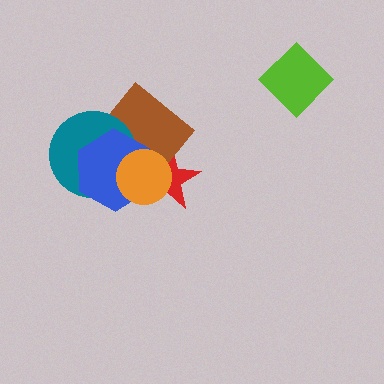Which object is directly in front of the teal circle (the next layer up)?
The blue hexagon is directly in front of the teal circle.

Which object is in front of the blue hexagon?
The orange circle is in front of the blue hexagon.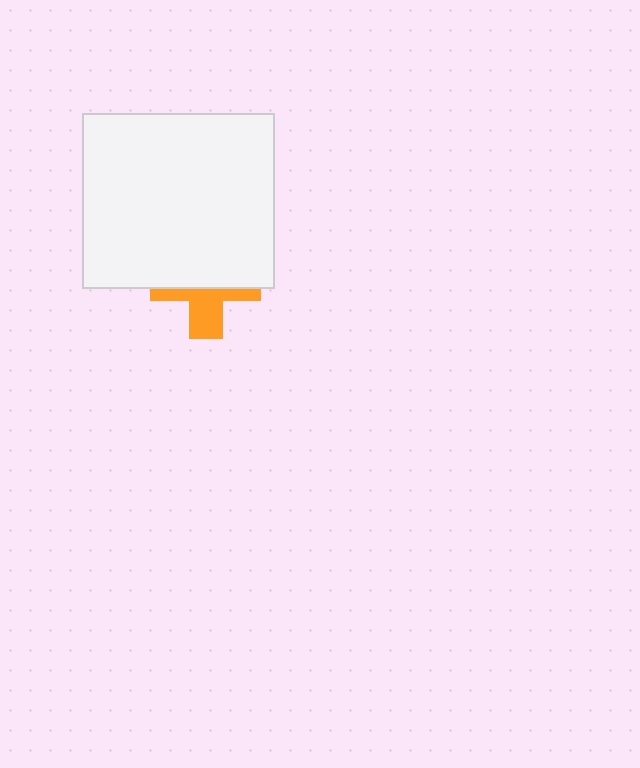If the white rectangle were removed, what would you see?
You would see the complete orange cross.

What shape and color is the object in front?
The object in front is a white rectangle.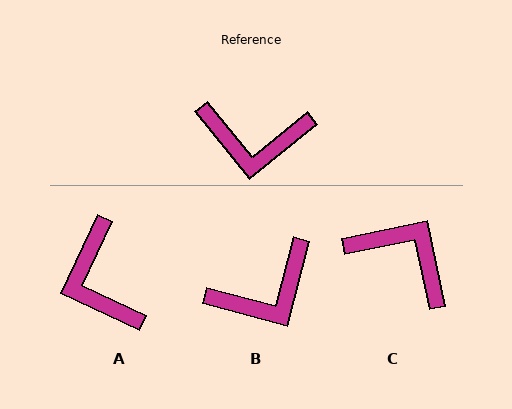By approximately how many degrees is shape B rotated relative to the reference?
Approximately 36 degrees counter-clockwise.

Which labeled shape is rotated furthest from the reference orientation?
C, about 153 degrees away.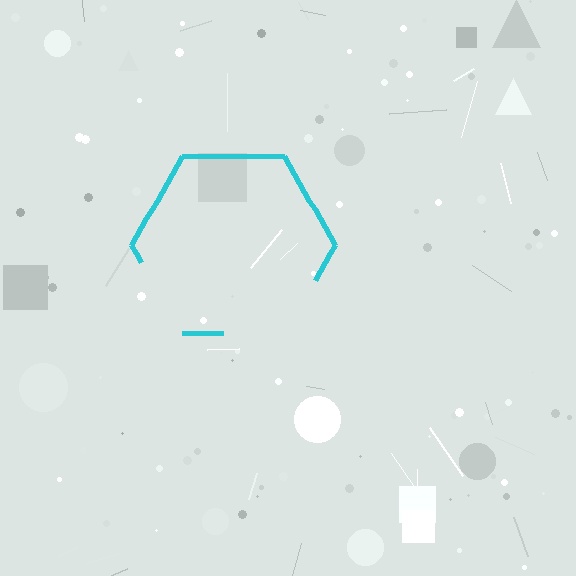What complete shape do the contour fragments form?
The contour fragments form a hexagon.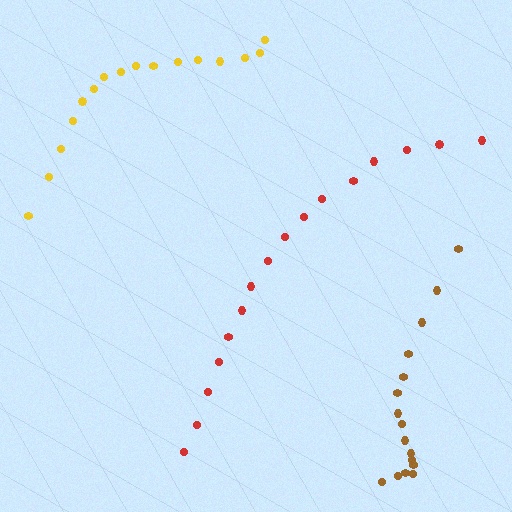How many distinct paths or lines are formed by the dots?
There are 3 distinct paths.